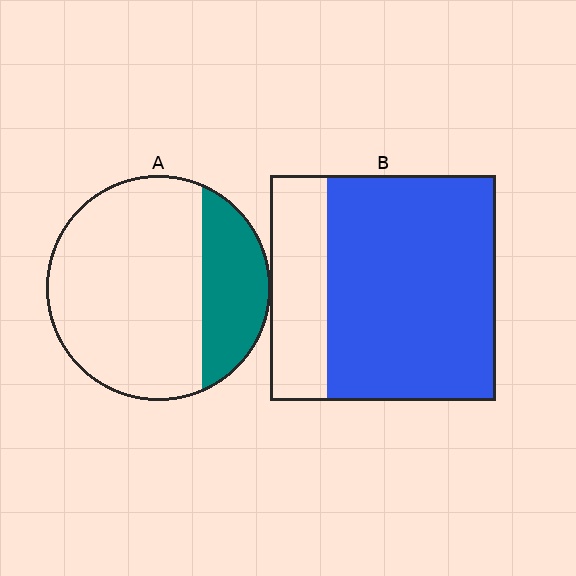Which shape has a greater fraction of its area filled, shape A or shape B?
Shape B.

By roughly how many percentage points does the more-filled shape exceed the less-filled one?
By roughly 50 percentage points (B over A).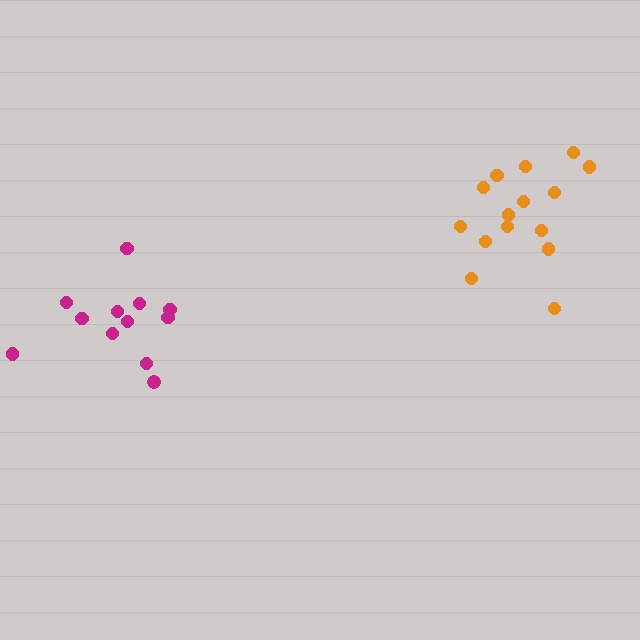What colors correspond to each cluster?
The clusters are colored: orange, magenta.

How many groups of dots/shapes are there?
There are 2 groups.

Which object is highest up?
The orange cluster is topmost.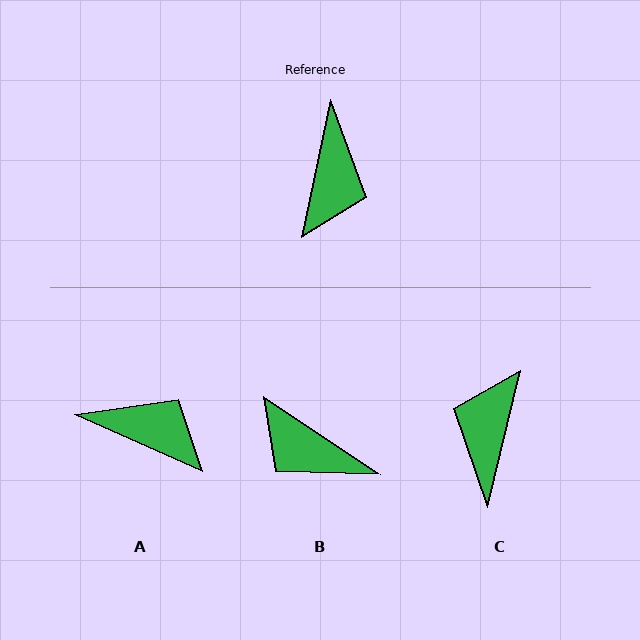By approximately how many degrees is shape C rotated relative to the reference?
Approximately 179 degrees counter-clockwise.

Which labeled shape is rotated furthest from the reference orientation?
C, about 179 degrees away.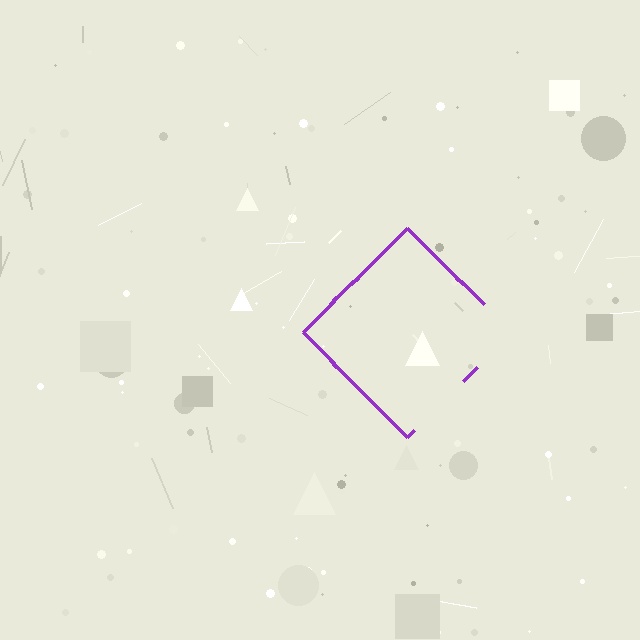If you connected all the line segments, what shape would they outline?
They would outline a diamond.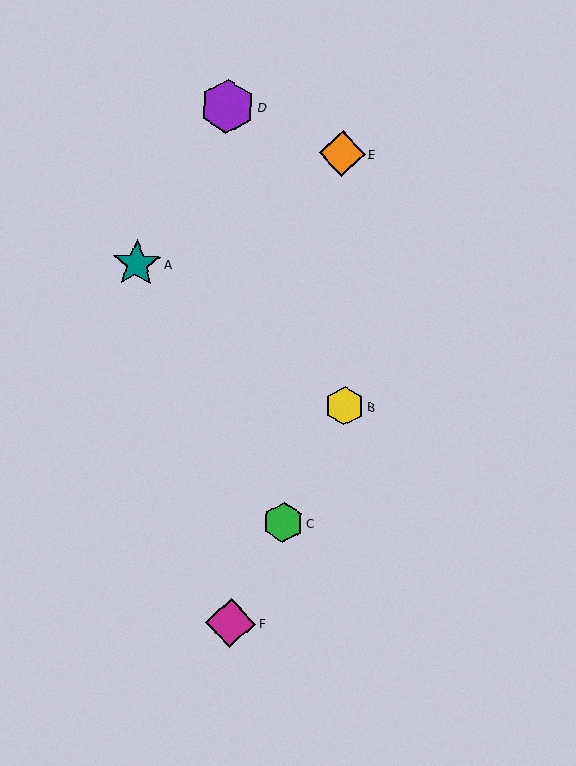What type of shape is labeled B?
Shape B is a yellow hexagon.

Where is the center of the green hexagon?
The center of the green hexagon is at (283, 523).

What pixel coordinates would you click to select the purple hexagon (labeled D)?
Click at (227, 107) to select the purple hexagon D.